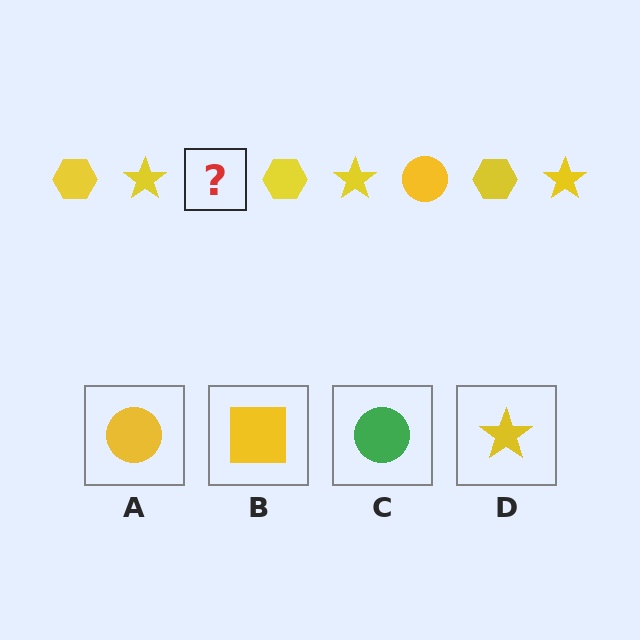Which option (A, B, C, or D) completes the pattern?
A.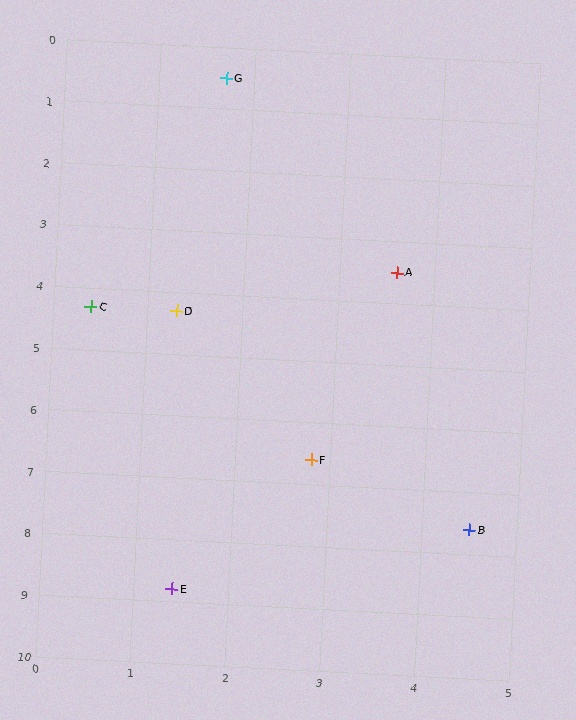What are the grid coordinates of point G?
Point G is at approximately (1.7, 0.5).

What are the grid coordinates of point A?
Point A is at approximately (3.6, 3.5).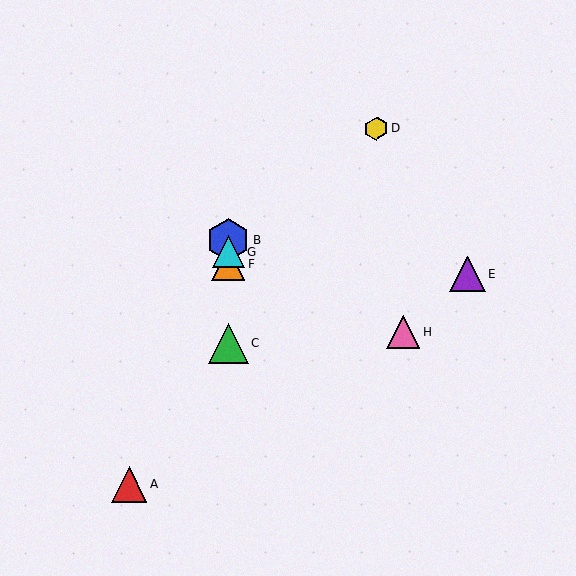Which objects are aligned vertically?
Objects B, C, F, G are aligned vertically.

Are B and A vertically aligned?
No, B is at x≈228 and A is at x≈129.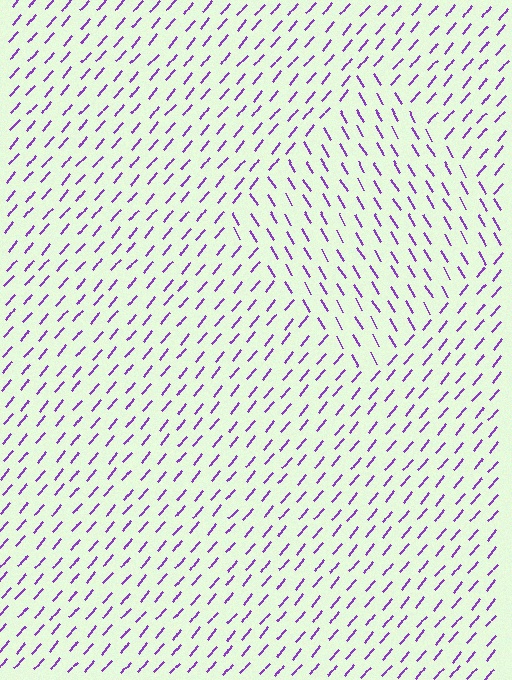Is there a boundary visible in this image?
Yes, there is a texture boundary formed by a change in line orientation.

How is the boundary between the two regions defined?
The boundary is defined purely by a change in line orientation (approximately 70 degrees difference). All lines are the same color and thickness.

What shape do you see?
I see a diamond.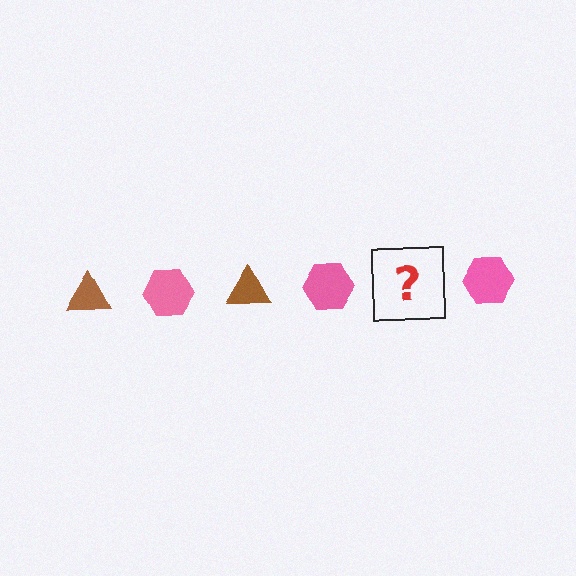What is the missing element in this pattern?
The missing element is a brown triangle.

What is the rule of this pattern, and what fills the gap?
The rule is that the pattern alternates between brown triangle and pink hexagon. The gap should be filled with a brown triangle.